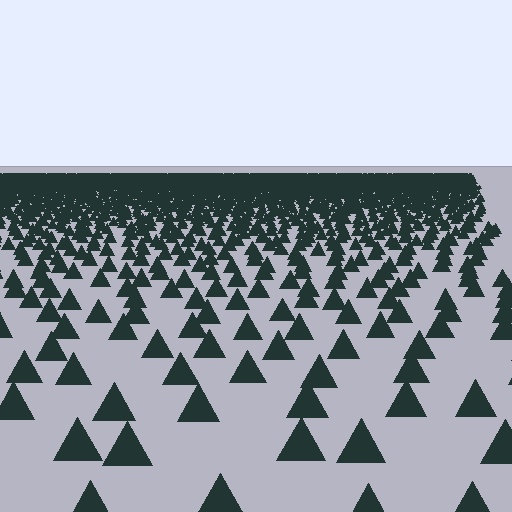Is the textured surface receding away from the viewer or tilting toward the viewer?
The surface is receding away from the viewer. Texture elements get smaller and denser toward the top.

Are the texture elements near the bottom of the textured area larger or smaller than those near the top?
Larger. Near the bottom, elements are closer to the viewer and appear at a bigger on-screen size.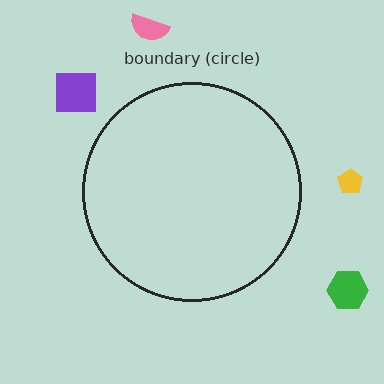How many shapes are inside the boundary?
0 inside, 4 outside.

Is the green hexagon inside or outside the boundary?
Outside.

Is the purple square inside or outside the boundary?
Outside.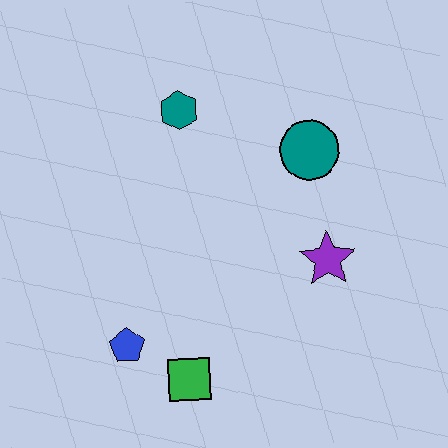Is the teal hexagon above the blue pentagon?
Yes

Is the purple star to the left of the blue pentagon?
No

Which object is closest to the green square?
The blue pentagon is closest to the green square.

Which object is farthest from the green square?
The teal hexagon is farthest from the green square.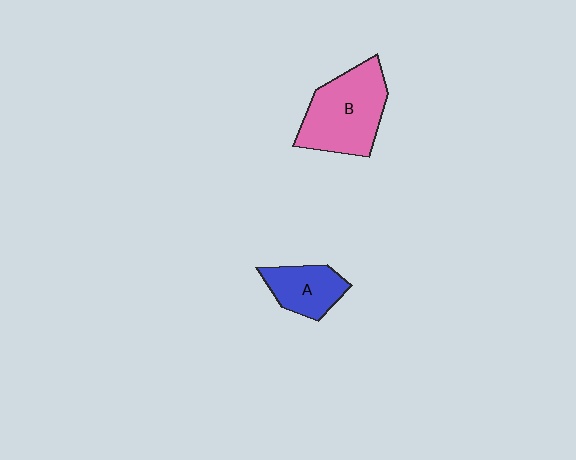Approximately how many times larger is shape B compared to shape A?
Approximately 1.8 times.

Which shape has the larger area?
Shape B (pink).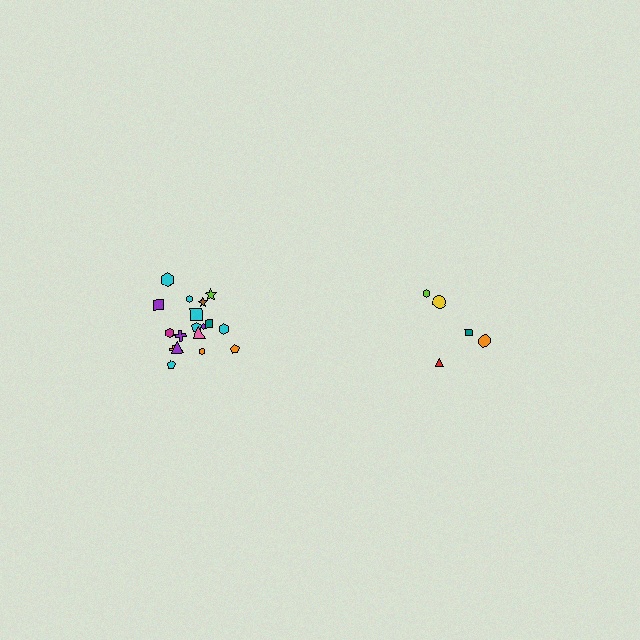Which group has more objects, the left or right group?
The left group.